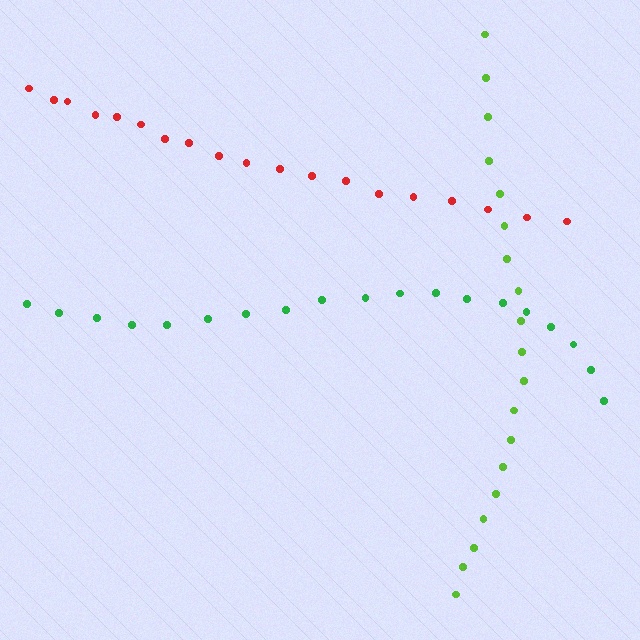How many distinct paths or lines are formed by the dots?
There are 3 distinct paths.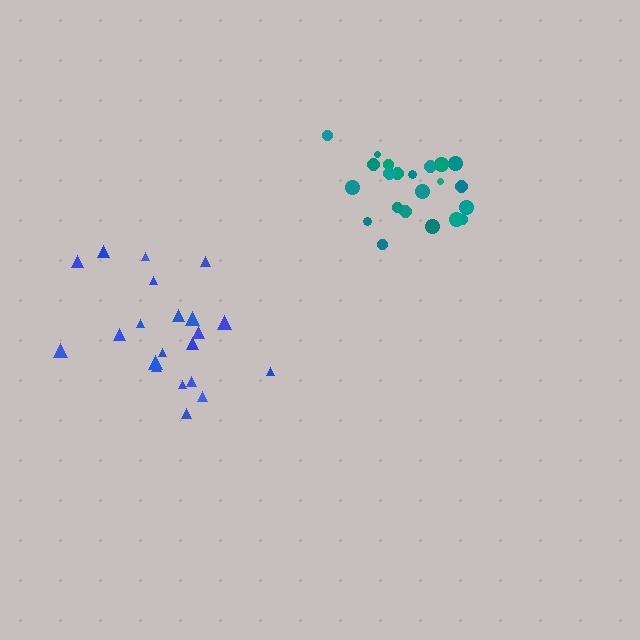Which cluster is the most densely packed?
Teal.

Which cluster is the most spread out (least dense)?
Blue.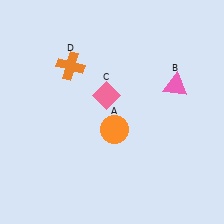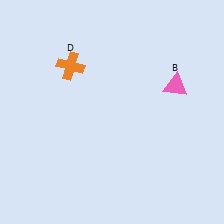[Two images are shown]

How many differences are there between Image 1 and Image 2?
There are 2 differences between the two images.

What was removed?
The pink diamond (C), the orange circle (A) were removed in Image 2.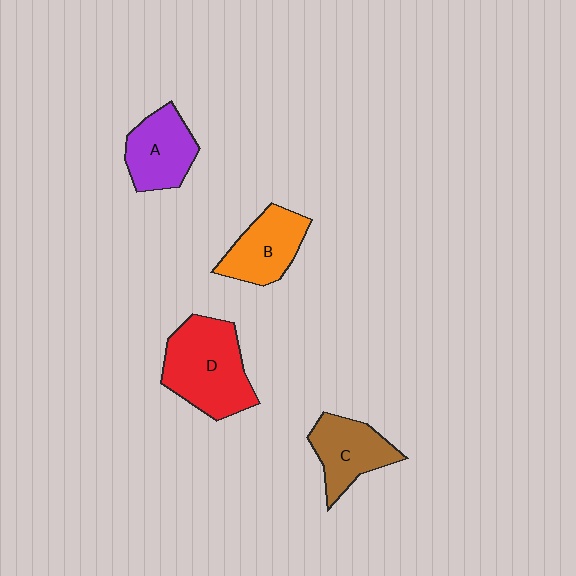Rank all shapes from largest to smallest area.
From largest to smallest: D (red), A (purple), C (brown), B (orange).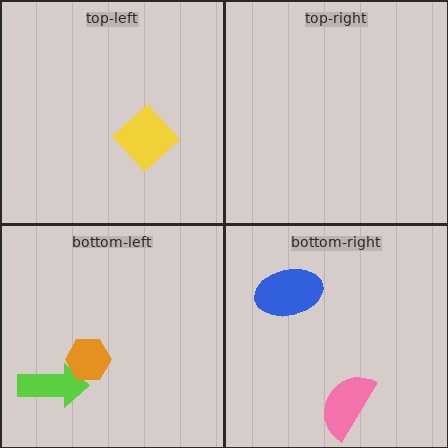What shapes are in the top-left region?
The yellow diamond.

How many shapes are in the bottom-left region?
2.